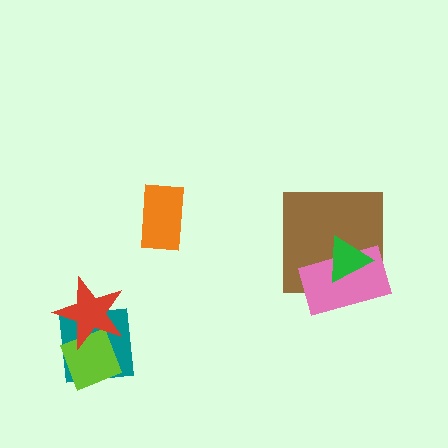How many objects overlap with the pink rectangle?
2 objects overlap with the pink rectangle.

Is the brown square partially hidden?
Yes, it is partially covered by another shape.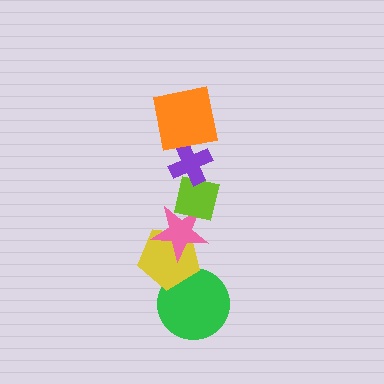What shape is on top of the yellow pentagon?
The pink star is on top of the yellow pentagon.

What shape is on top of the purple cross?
The orange square is on top of the purple cross.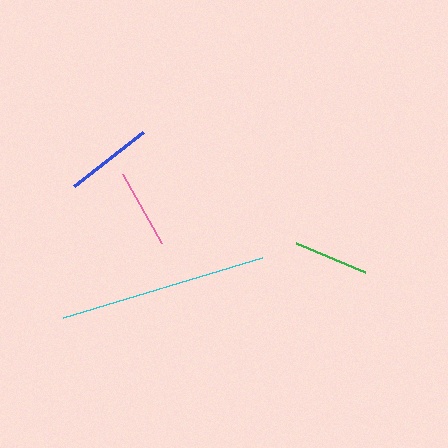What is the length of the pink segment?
The pink segment is approximately 79 pixels long.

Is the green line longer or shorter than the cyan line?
The cyan line is longer than the green line.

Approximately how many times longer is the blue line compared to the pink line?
The blue line is approximately 1.1 times the length of the pink line.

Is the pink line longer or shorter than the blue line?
The blue line is longer than the pink line.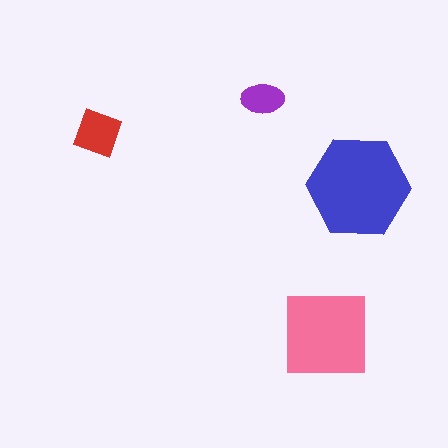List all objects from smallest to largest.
The purple ellipse, the red diamond, the pink square, the blue hexagon.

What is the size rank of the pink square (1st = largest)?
2nd.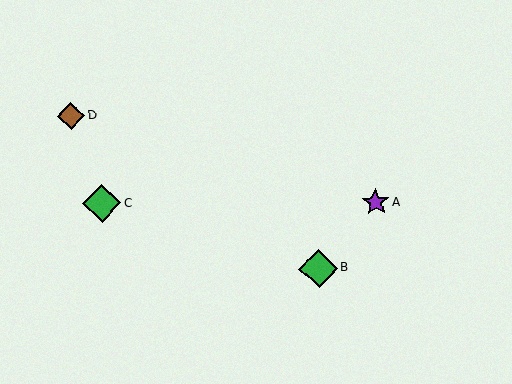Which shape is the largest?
The green diamond (labeled B) is the largest.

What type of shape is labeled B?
Shape B is a green diamond.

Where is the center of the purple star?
The center of the purple star is at (376, 202).